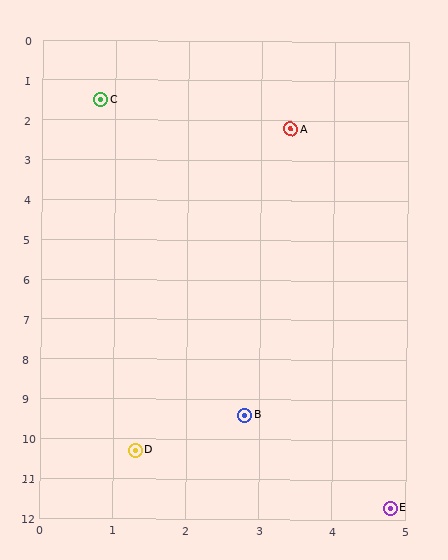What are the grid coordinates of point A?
Point A is at approximately (3.4, 2.2).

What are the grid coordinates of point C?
Point C is at approximately (0.8, 1.5).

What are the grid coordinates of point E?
Point E is at approximately (4.8, 11.7).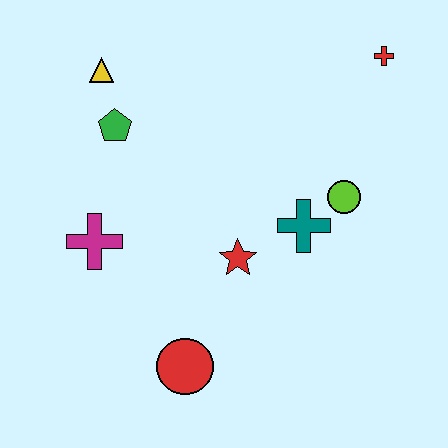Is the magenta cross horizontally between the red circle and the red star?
No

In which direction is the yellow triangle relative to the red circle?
The yellow triangle is above the red circle.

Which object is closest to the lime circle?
The teal cross is closest to the lime circle.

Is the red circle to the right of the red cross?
No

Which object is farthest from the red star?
The red cross is farthest from the red star.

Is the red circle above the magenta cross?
No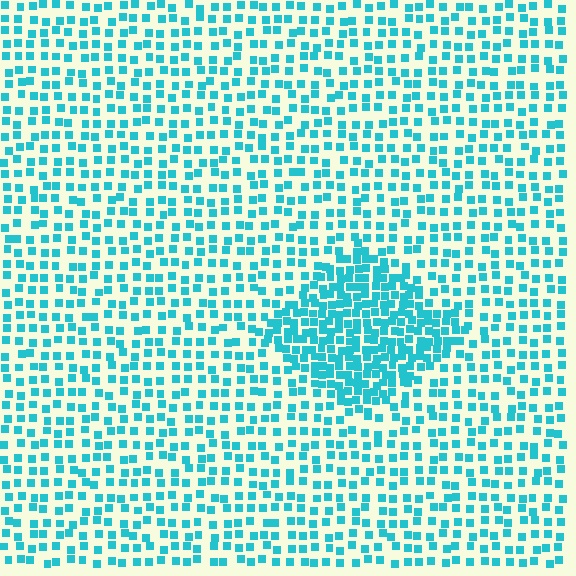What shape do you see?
I see a diamond.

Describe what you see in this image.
The image contains small cyan elements arranged at two different densities. A diamond-shaped region is visible where the elements are more densely packed than the surrounding area.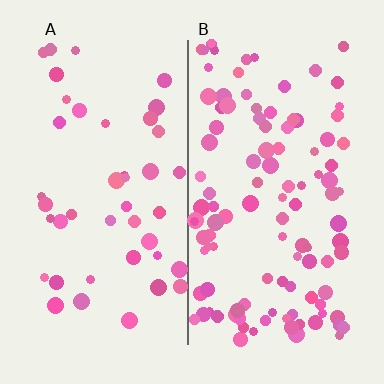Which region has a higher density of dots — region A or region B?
B (the right).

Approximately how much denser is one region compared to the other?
Approximately 2.5× — region B over region A.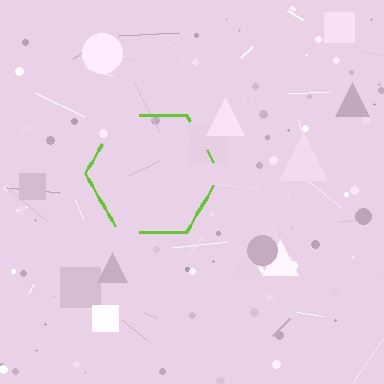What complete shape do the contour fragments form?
The contour fragments form a hexagon.